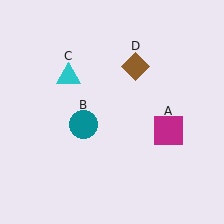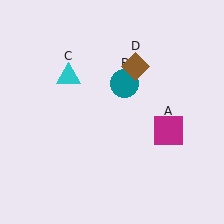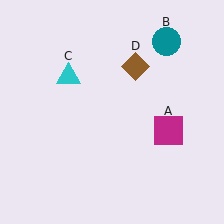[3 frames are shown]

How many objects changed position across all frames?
1 object changed position: teal circle (object B).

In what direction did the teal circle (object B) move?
The teal circle (object B) moved up and to the right.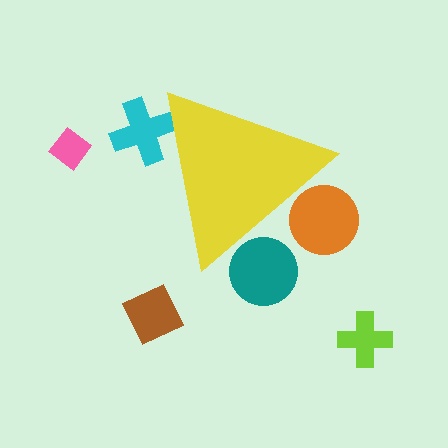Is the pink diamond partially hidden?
No, the pink diamond is fully visible.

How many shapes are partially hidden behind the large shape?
3 shapes are partially hidden.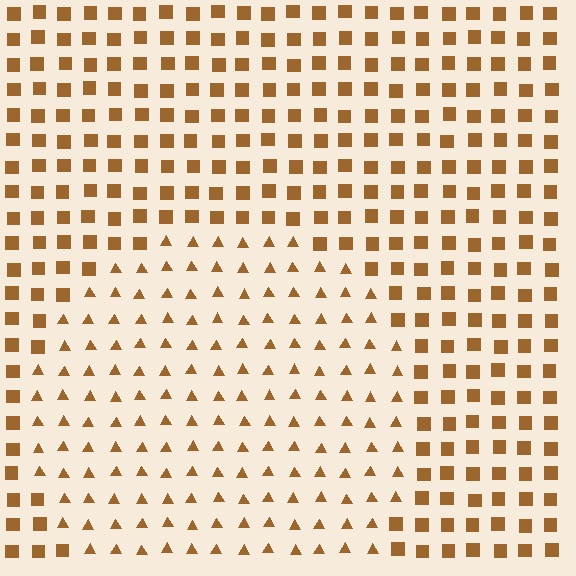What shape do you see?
I see a circle.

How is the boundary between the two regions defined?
The boundary is defined by a change in element shape: triangles inside vs. squares outside. All elements share the same color and spacing.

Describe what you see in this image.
The image is filled with small brown elements arranged in a uniform grid. A circle-shaped region contains triangles, while the surrounding area contains squares. The boundary is defined purely by the change in element shape.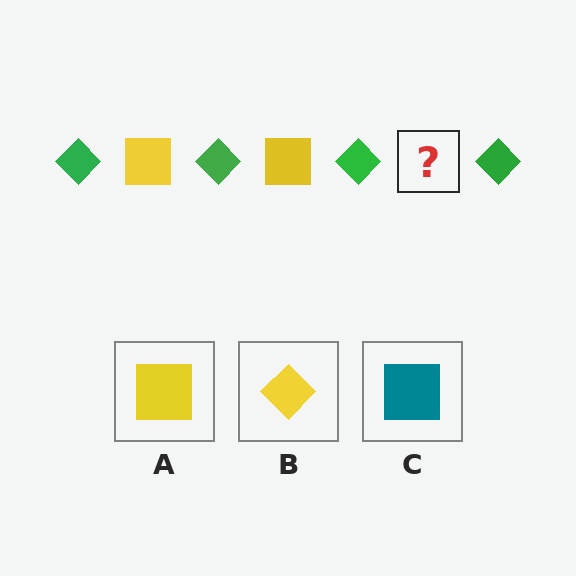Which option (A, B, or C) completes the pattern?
A.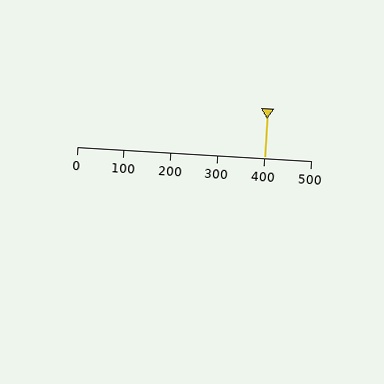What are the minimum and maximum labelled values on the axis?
The axis runs from 0 to 500.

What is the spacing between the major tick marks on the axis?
The major ticks are spaced 100 apart.